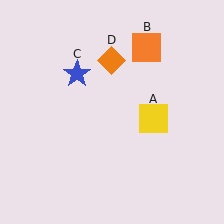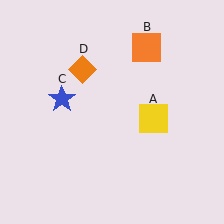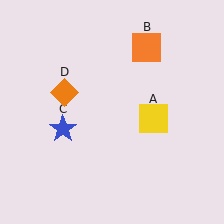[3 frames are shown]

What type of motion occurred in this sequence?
The blue star (object C), orange diamond (object D) rotated counterclockwise around the center of the scene.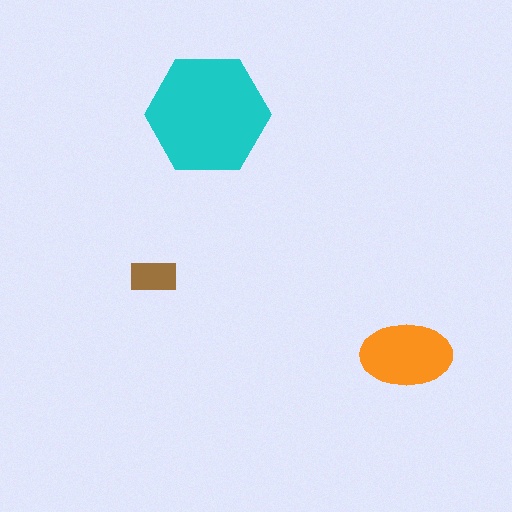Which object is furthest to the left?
The brown rectangle is leftmost.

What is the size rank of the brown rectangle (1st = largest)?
3rd.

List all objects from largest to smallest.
The cyan hexagon, the orange ellipse, the brown rectangle.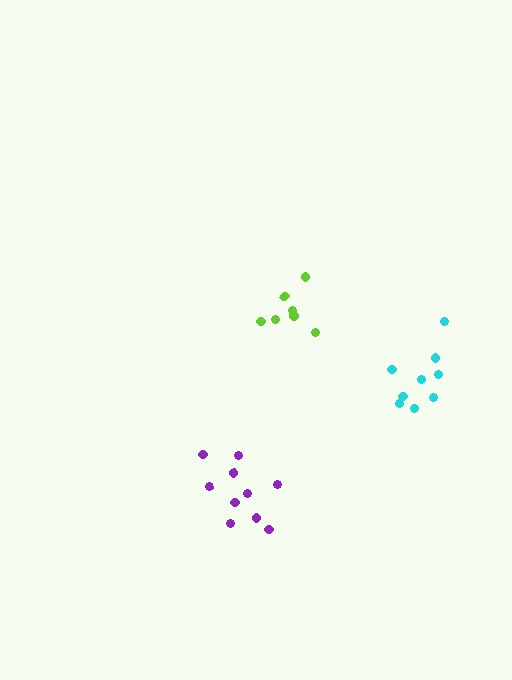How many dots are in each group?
Group 1: 7 dots, Group 2: 9 dots, Group 3: 10 dots (26 total).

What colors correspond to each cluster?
The clusters are colored: lime, cyan, purple.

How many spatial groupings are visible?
There are 3 spatial groupings.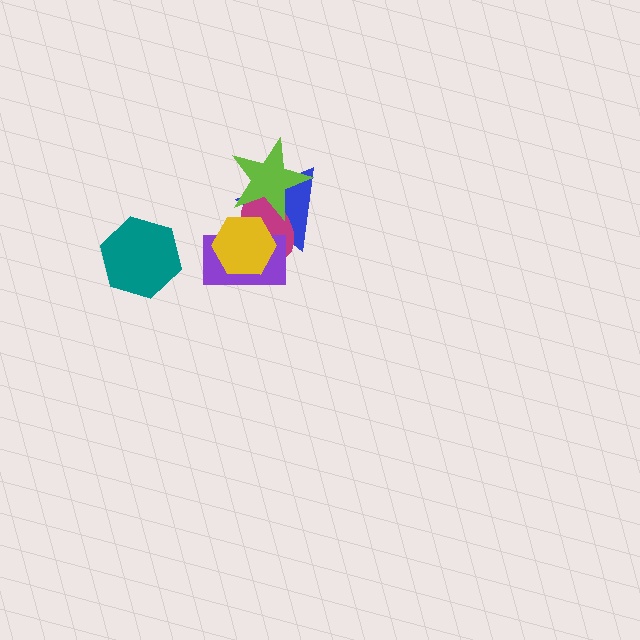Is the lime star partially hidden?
No, no other shape covers it.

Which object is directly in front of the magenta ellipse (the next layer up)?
The purple rectangle is directly in front of the magenta ellipse.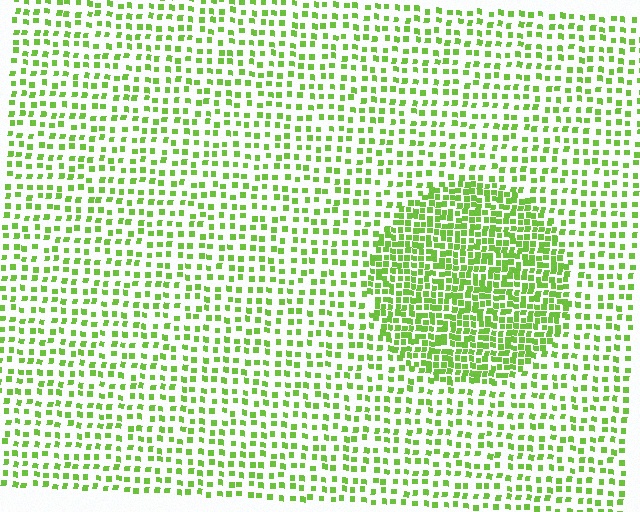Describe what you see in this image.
The image contains small lime elements arranged at two different densities. A circle-shaped region is visible where the elements are more densely packed than the surrounding area.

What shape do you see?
I see a circle.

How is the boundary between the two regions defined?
The boundary is defined by a change in element density (approximately 2.2x ratio). All elements are the same color, size, and shape.